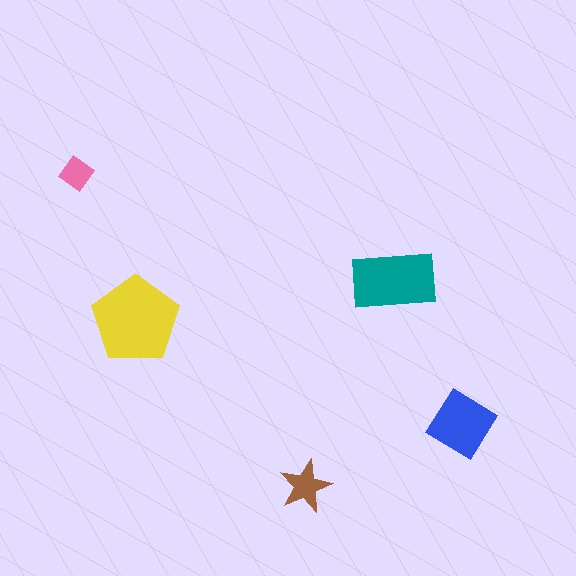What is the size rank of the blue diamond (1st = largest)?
3rd.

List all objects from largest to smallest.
The yellow pentagon, the teal rectangle, the blue diamond, the brown star, the pink diamond.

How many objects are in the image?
There are 5 objects in the image.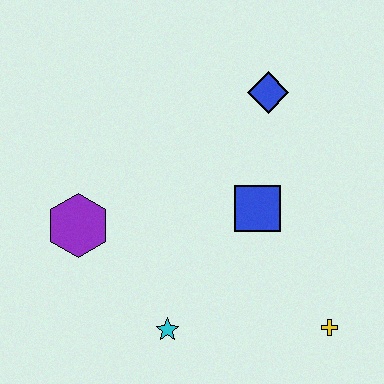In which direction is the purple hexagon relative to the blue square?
The purple hexagon is to the left of the blue square.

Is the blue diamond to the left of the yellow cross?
Yes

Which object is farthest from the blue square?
The purple hexagon is farthest from the blue square.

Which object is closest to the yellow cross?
The blue square is closest to the yellow cross.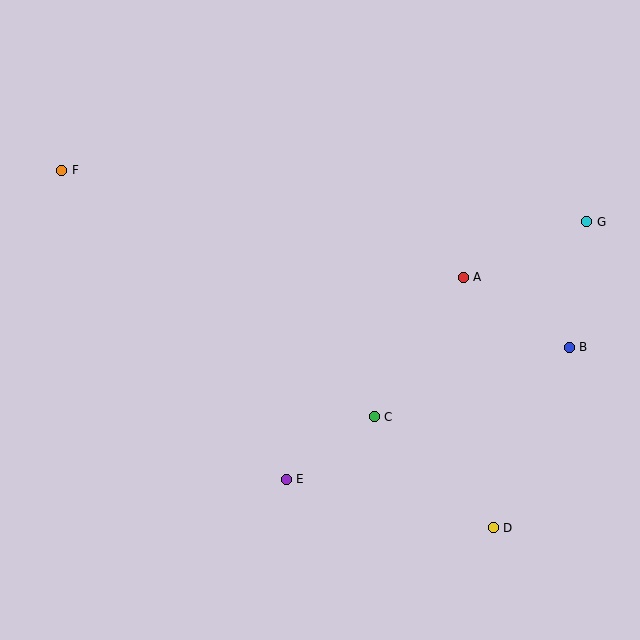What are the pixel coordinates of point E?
Point E is at (286, 479).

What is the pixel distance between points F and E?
The distance between F and E is 382 pixels.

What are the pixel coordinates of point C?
Point C is at (374, 417).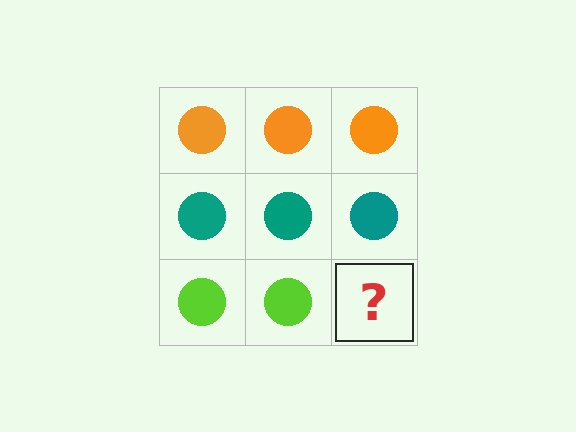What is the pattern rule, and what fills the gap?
The rule is that each row has a consistent color. The gap should be filled with a lime circle.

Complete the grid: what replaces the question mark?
The question mark should be replaced with a lime circle.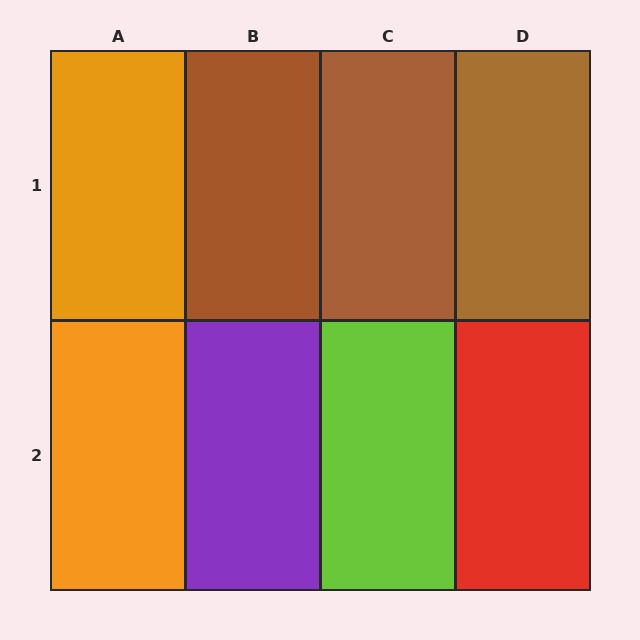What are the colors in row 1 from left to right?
Orange, brown, brown, brown.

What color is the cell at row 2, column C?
Lime.